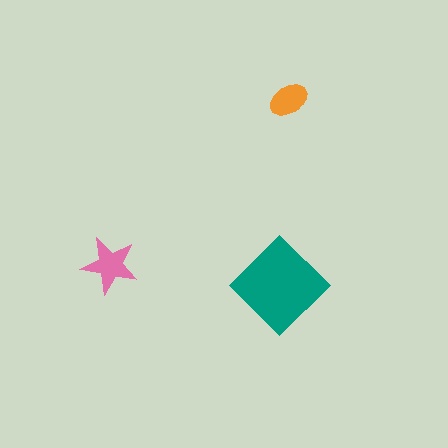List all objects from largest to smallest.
The teal diamond, the pink star, the orange ellipse.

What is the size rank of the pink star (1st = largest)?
2nd.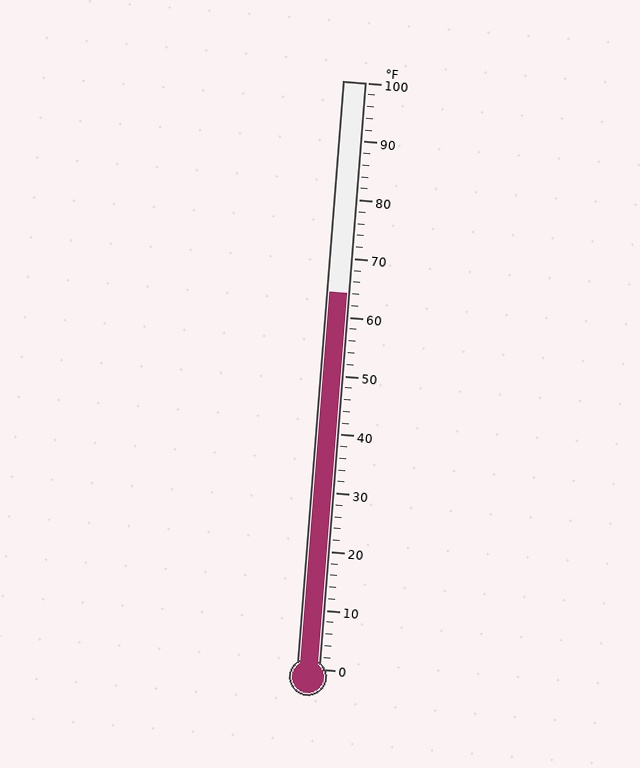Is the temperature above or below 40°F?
The temperature is above 40°F.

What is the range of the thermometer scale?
The thermometer scale ranges from 0°F to 100°F.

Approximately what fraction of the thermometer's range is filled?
The thermometer is filled to approximately 65% of its range.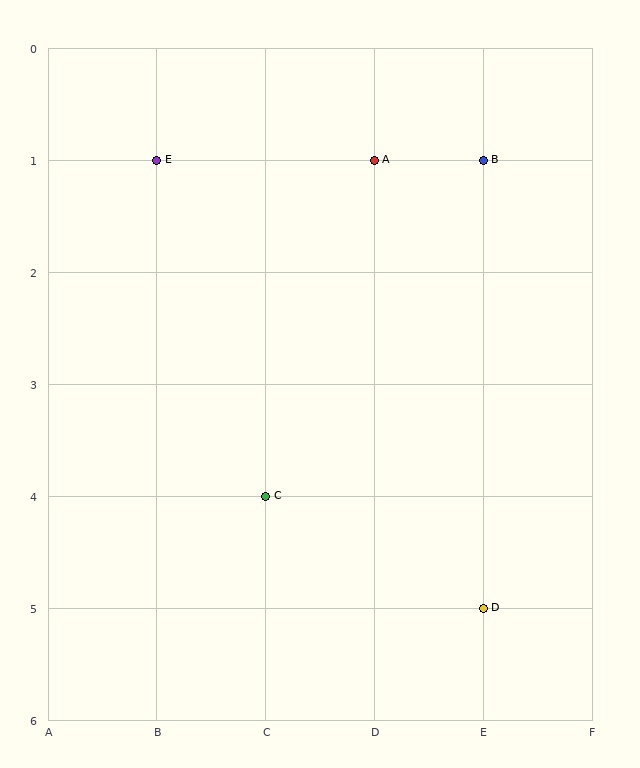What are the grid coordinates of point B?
Point B is at grid coordinates (E, 1).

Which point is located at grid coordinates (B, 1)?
Point E is at (B, 1).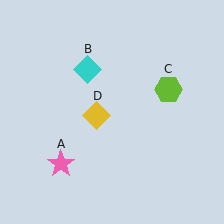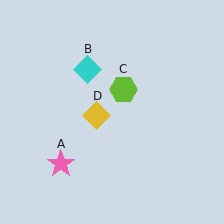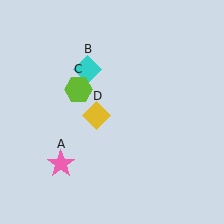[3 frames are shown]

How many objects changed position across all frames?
1 object changed position: lime hexagon (object C).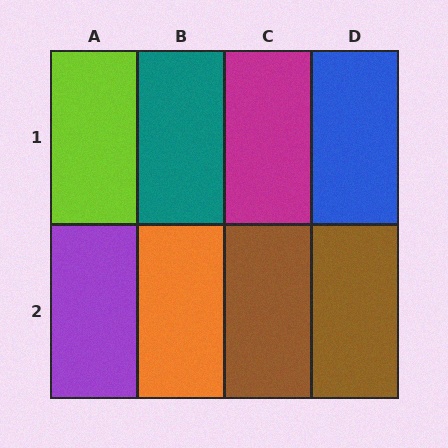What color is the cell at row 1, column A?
Lime.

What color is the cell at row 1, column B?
Teal.